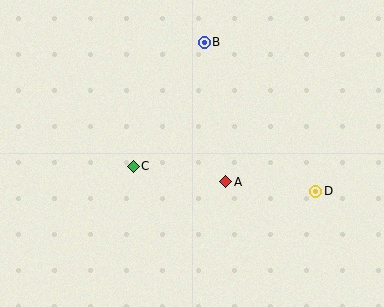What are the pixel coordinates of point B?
Point B is at (204, 42).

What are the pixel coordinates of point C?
Point C is at (133, 166).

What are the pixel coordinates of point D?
Point D is at (316, 191).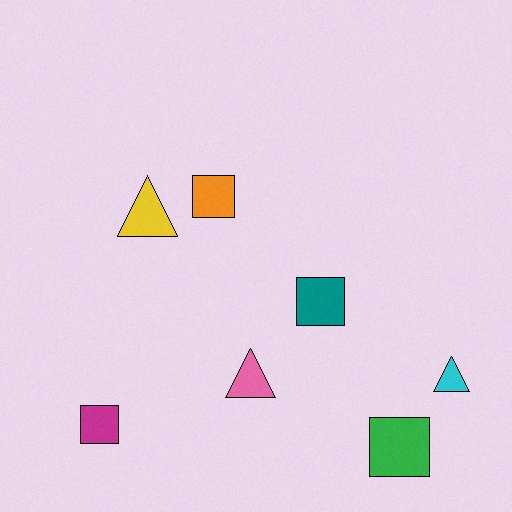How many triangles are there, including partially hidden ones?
There are 3 triangles.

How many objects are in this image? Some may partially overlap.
There are 7 objects.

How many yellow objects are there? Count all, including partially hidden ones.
There is 1 yellow object.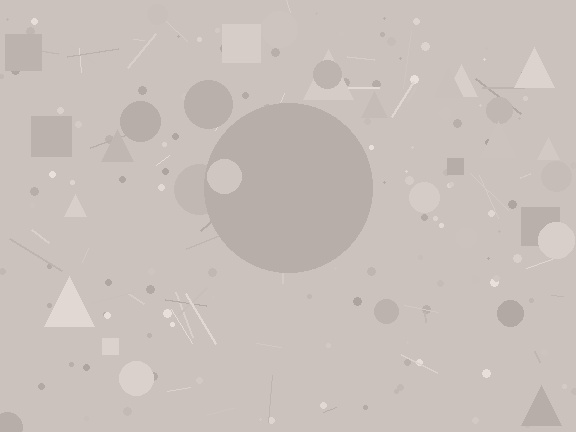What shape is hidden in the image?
A circle is hidden in the image.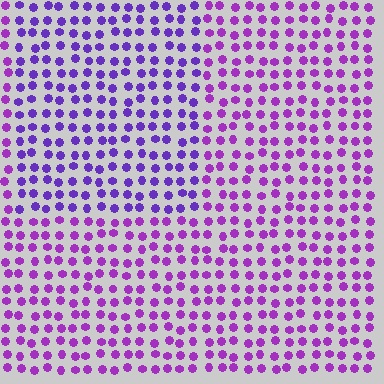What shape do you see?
I see a rectangle.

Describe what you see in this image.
The image is filled with small purple elements in a uniform arrangement. A rectangle-shaped region is visible where the elements are tinted to a slightly different hue, forming a subtle color boundary.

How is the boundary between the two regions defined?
The boundary is defined purely by a slight shift in hue (about 26 degrees). Spacing, size, and orientation are identical on both sides.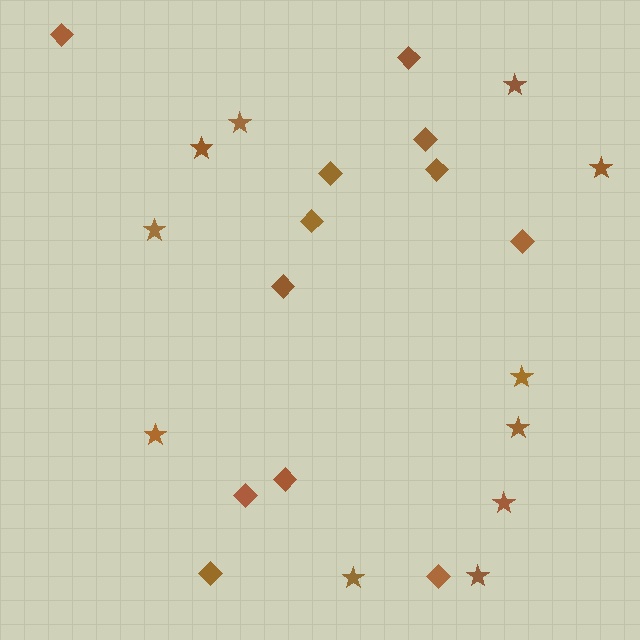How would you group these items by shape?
There are 2 groups: one group of diamonds (12) and one group of stars (11).